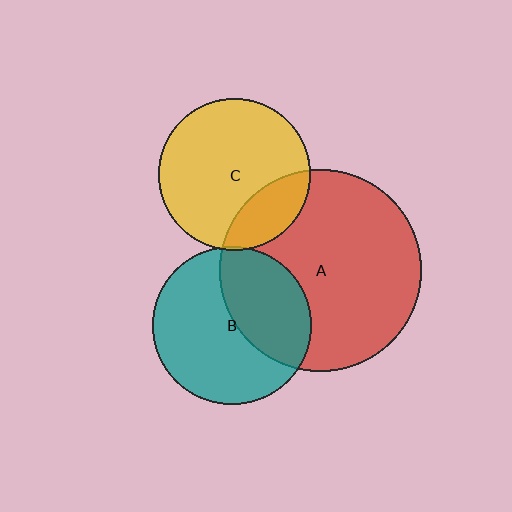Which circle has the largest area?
Circle A (red).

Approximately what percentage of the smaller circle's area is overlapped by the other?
Approximately 40%.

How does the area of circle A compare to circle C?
Approximately 1.8 times.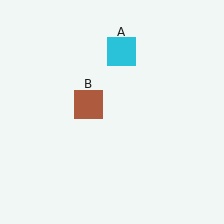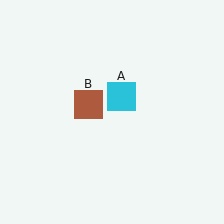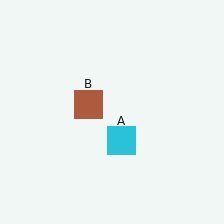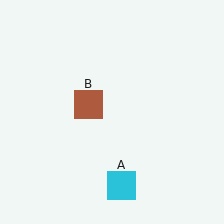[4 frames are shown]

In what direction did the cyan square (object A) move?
The cyan square (object A) moved down.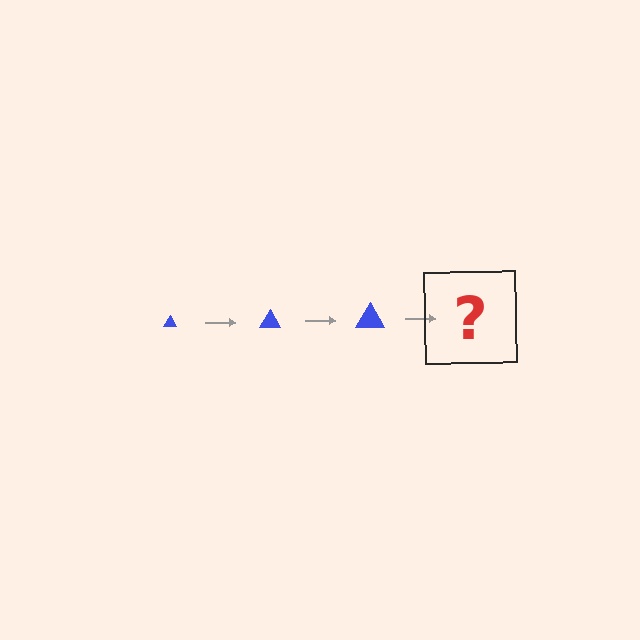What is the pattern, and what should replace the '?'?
The pattern is that the triangle gets progressively larger each step. The '?' should be a blue triangle, larger than the previous one.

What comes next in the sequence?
The next element should be a blue triangle, larger than the previous one.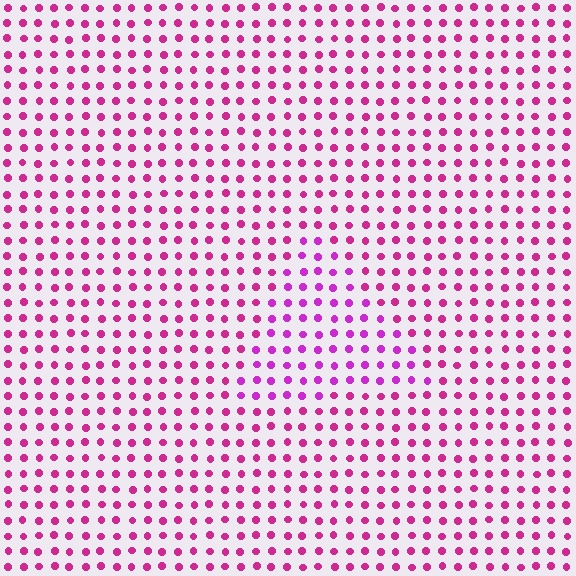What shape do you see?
I see a triangle.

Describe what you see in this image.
The image is filled with small magenta elements in a uniform arrangement. A triangle-shaped region is visible where the elements are tinted to a slightly different hue, forming a subtle color boundary.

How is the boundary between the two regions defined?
The boundary is defined purely by a slight shift in hue (about 23 degrees). Spacing, size, and orientation are identical on both sides.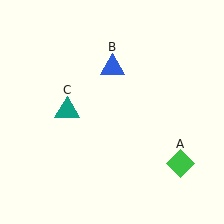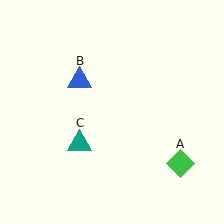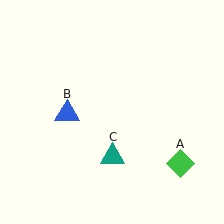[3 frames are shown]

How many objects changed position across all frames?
2 objects changed position: blue triangle (object B), teal triangle (object C).